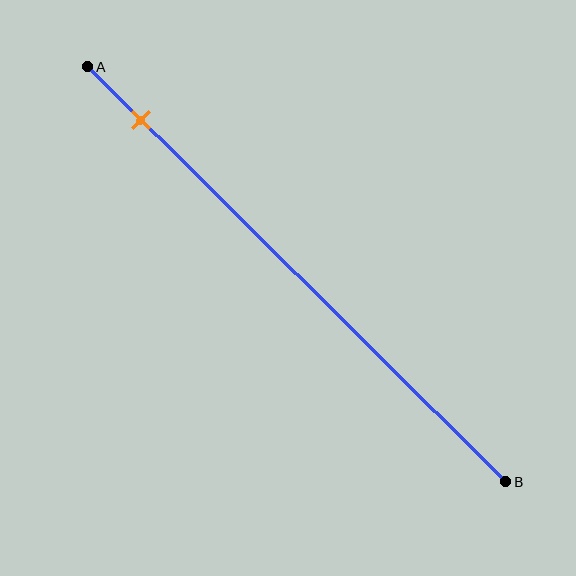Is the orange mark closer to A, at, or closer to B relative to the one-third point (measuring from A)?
The orange mark is closer to point A than the one-third point of segment AB.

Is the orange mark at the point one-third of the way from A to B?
No, the mark is at about 15% from A, not at the 33% one-third point.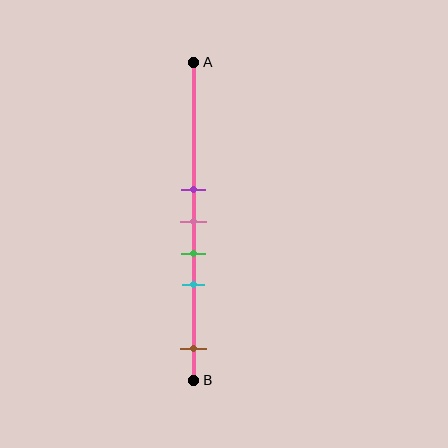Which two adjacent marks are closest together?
The purple and pink marks are the closest adjacent pair.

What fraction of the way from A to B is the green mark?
The green mark is approximately 60% (0.6) of the way from A to B.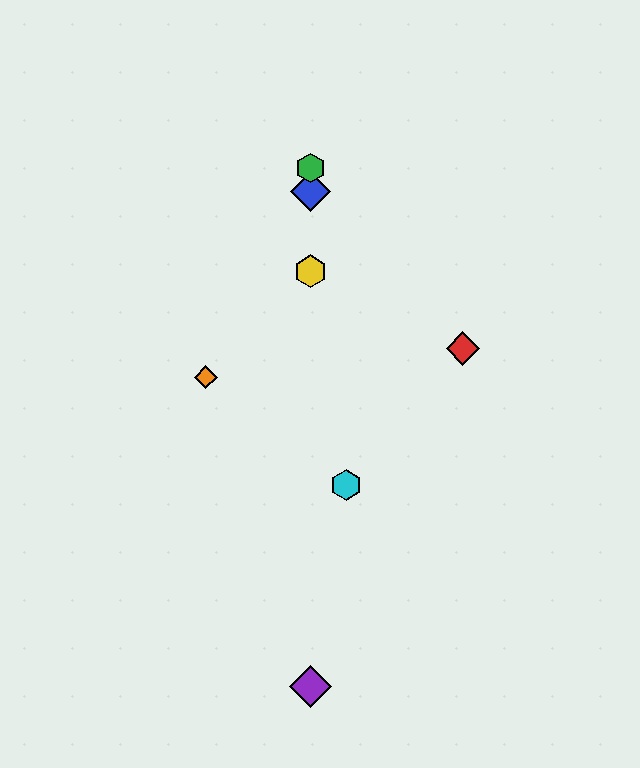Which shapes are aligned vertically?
The blue diamond, the green hexagon, the yellow hexagon, the purple diamond are aligned vertically.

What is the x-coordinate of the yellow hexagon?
The yellow hexagon is at x≈310.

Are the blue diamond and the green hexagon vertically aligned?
Yes, both are at x≈310.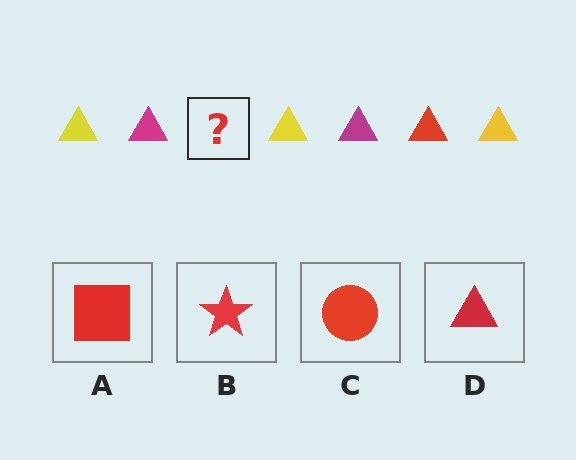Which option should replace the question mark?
Option D.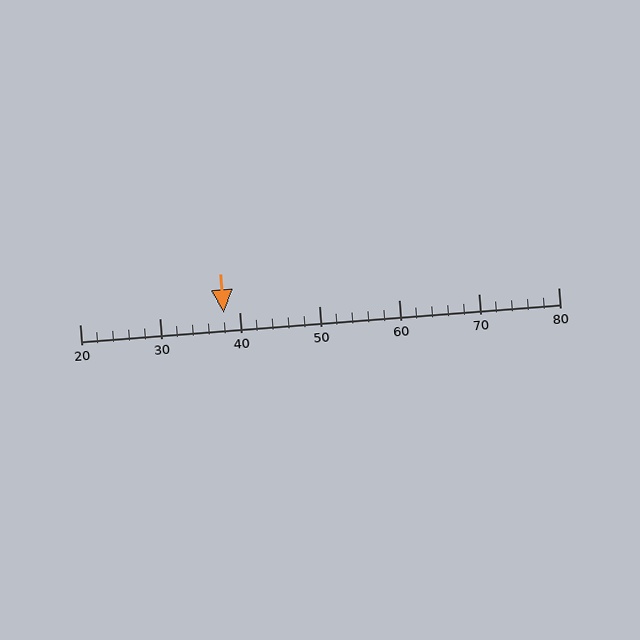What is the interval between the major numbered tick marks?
The major tick marks are spaced 10 units apart.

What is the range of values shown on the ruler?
The ruler shows values from 20 to 80.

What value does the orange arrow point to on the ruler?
The orange arrow points to approximately 38.